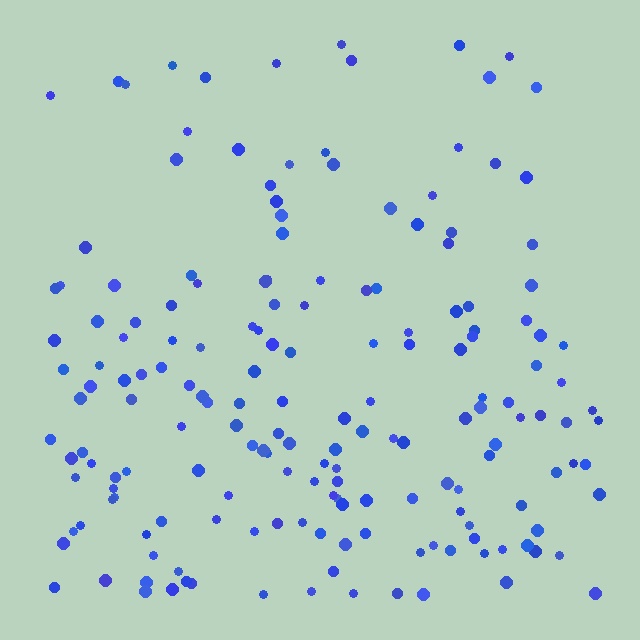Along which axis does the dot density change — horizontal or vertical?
Vertical.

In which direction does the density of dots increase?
From top to bottom, with the bottom side densest.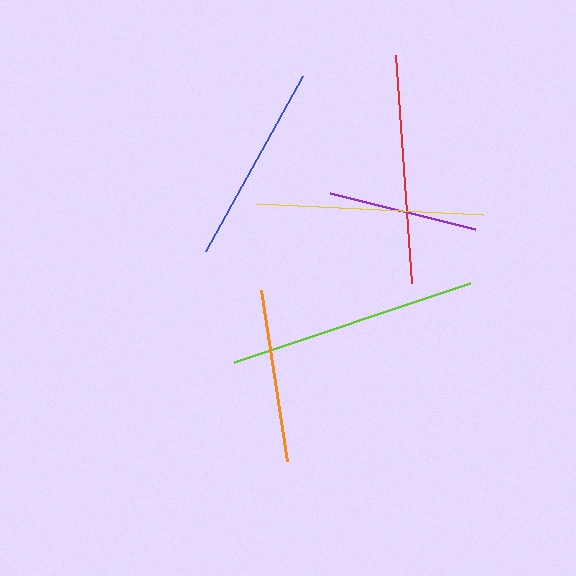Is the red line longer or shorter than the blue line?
The red line is longer than the blue line.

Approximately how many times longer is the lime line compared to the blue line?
The lime line is approximately 1.2 times the length of the blue line.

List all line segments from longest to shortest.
From longest to shortest: lime, red, yellow, blue, orange, purple.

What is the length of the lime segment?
The lime segment is approximately 249 pixels long.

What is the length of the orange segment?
The orange segment is approximately 173 pixels long.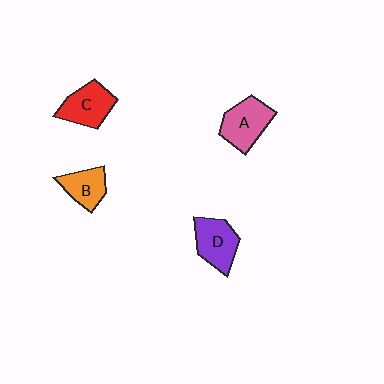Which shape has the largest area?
Shape A (pink).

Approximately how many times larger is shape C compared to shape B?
Approximately 1.3 times.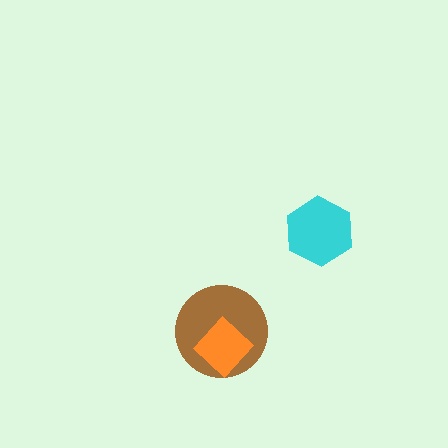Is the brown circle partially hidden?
Yes, it is partially covered by another shape.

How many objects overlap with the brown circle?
1 object overlaps with the brown circle.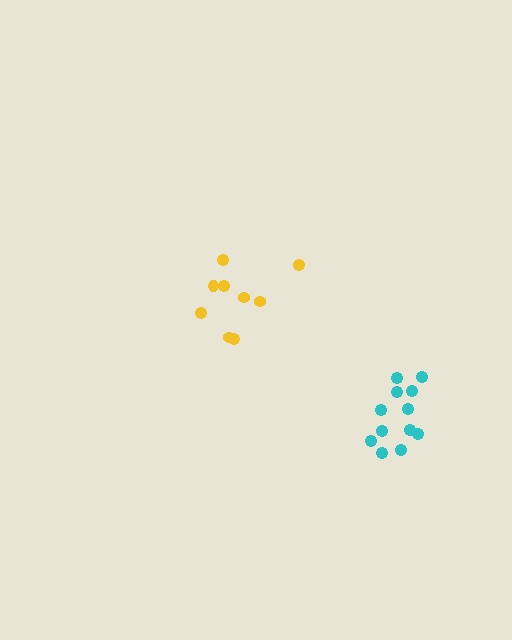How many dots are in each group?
Group 1: 9 dots, Group 2: 12 dots (21 total).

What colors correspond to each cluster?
The clusters are colored: yellow, cyan.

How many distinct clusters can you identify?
There are 2 distinct clusters.